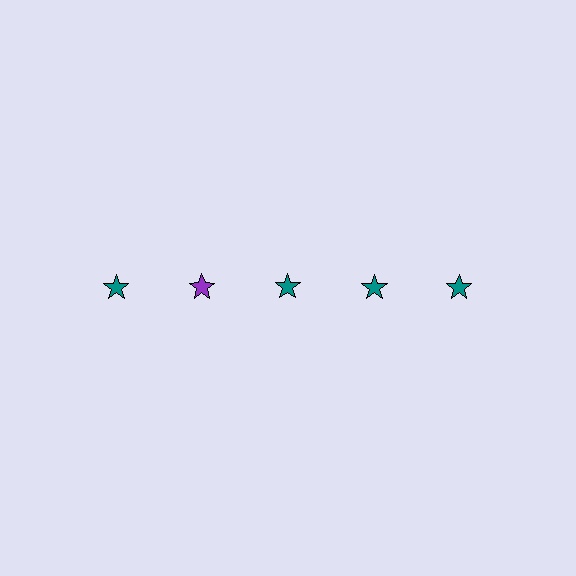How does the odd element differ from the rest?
It has a different color: purple instead of teal.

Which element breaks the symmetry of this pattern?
The purple star in the top row, second from left column breaks the symmetry. All other shapes are teal stars.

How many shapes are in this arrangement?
There are 5 shapes arranged in a grid pattern.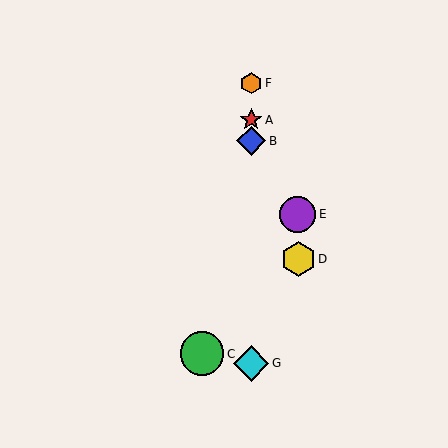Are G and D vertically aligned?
No, G is at x≈251 and D is at x≈298.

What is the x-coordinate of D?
Object D is at x≈298.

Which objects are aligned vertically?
Objects A, B, F, G are aligned vertically.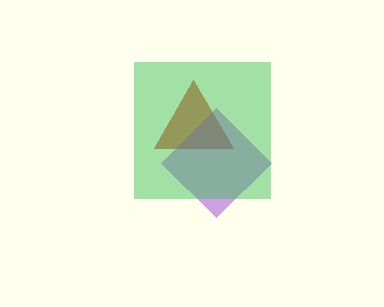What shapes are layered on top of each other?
The layered shapes are: a red triangle, a purple diamond, a green square.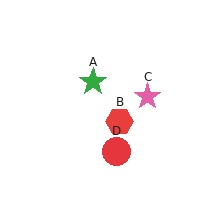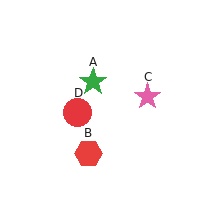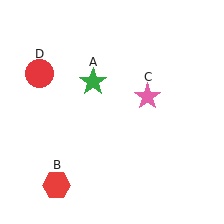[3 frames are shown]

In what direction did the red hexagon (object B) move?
The red hexagon (object B) moved down and to the left.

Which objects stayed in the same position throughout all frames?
Green star (object A) and pink star (object C) remained stationary.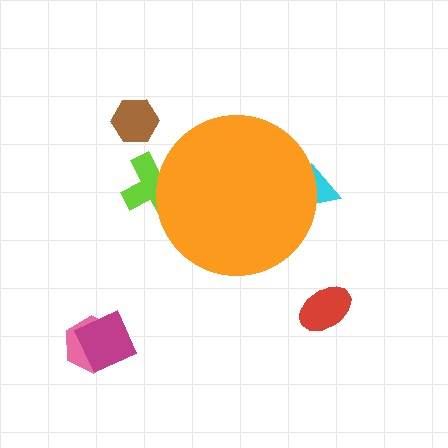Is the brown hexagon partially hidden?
No, the brown hexagon is fully visible.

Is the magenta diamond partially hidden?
No, the magenta diamond is fully visible.